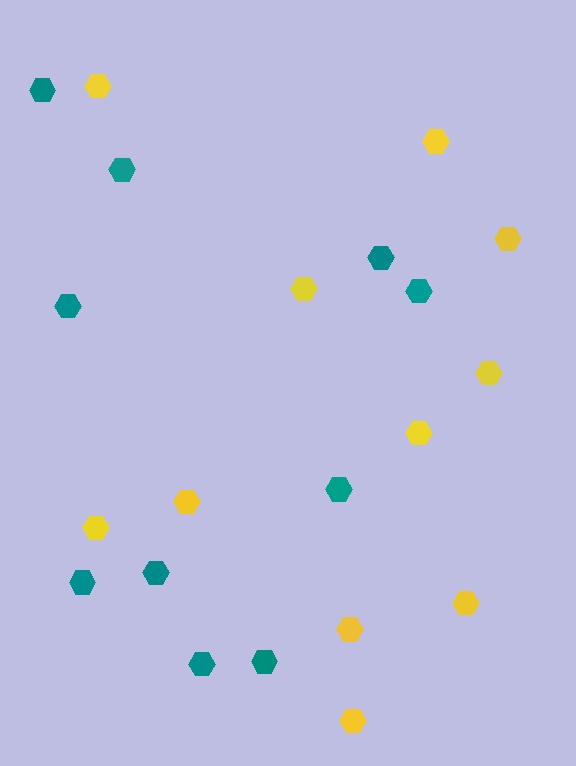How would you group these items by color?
There are 2 groups: one group of teal hexagons (10) and one group of yellow hexagons (11).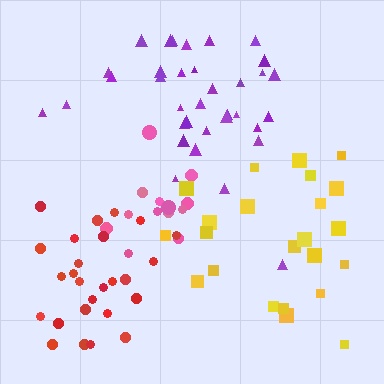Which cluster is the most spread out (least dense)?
Purple.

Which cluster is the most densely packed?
Pink.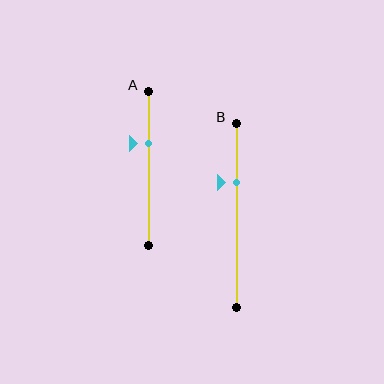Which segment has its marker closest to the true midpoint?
Segment A has its marker closest to the true midpoint.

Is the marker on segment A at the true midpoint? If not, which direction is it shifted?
No, the marker on segment A is shifted upward by about 17% of the segment length.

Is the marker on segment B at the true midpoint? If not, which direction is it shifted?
No, the marker on segment B is shifted upward by about 18% of the segment length.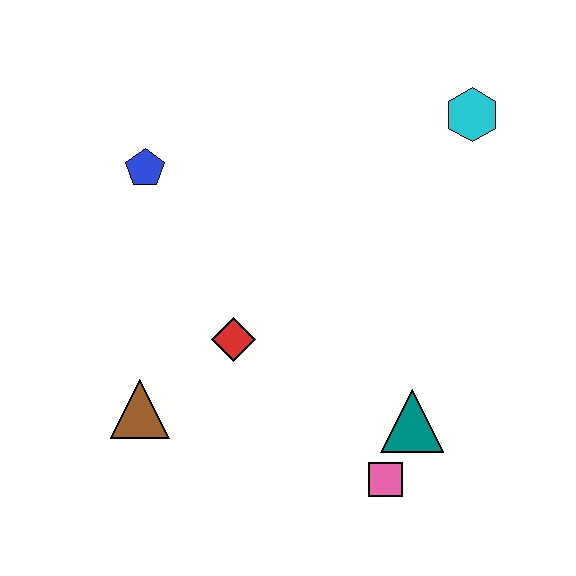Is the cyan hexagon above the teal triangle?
Yes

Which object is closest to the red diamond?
The brown triangle is closest to the red diamond.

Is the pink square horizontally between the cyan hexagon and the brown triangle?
Yes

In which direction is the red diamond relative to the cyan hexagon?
The red diamond is to the left of the cyan hexagon.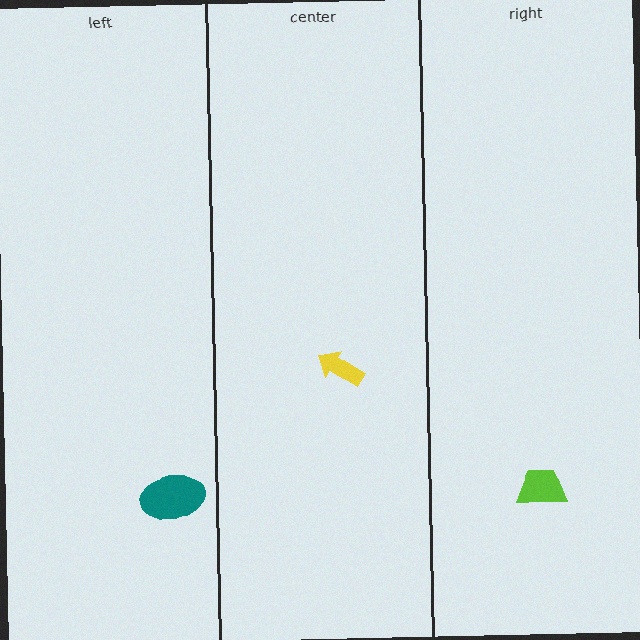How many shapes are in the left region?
1.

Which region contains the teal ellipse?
The left region.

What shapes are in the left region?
The teal ellipse.